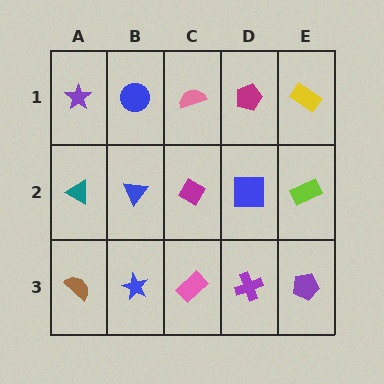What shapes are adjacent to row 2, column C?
A pink semicircle (row 1, column C), a pink rectangle (row 3, column C), a blue triangle (row 2, column B), a blue square (row 2, column D).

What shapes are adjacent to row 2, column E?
A yellow rectangle (row 1, column E), a purple pentagon (row 3, column E), a blue square (row 2, column D).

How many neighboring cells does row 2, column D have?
4.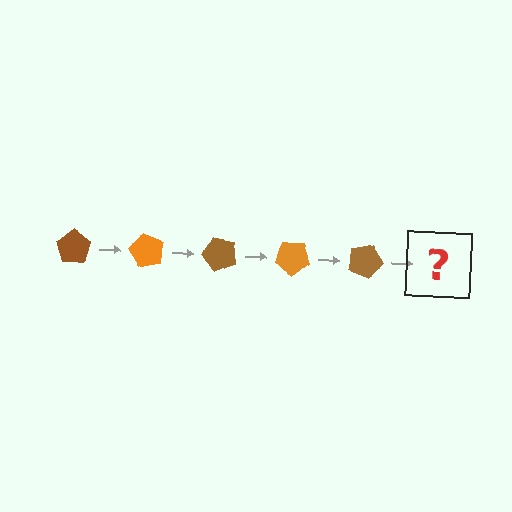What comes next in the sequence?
The next element should be an orange pentagon, rotated 300 degrees from the start.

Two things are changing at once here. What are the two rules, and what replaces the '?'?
The two rules are that it rotates 60 degrees each step and the color cycles through brown and orange. The '?' should be an orange pentagon, rotated 300 degrees from the start.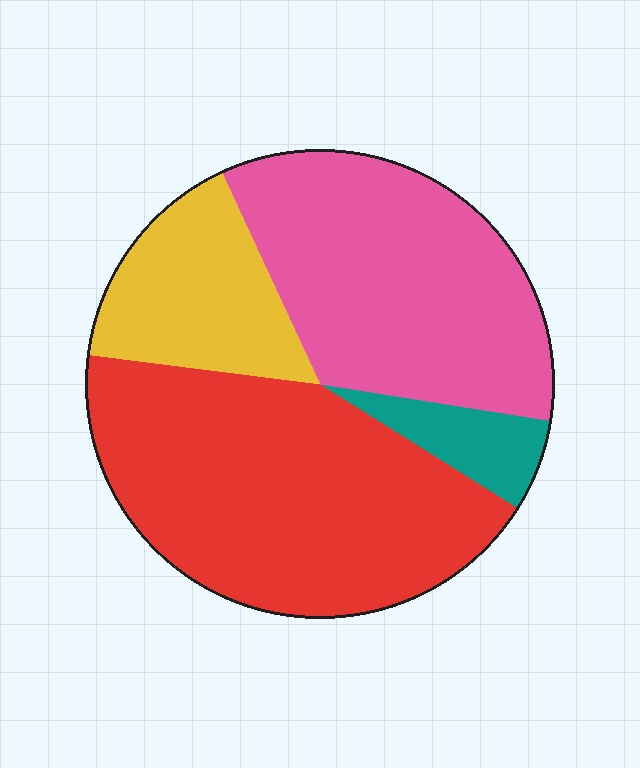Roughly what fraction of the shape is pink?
Pink takes up about one third (1/3) of the shape.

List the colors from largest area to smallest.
From largest to smallest: red, pink, yellow, teal.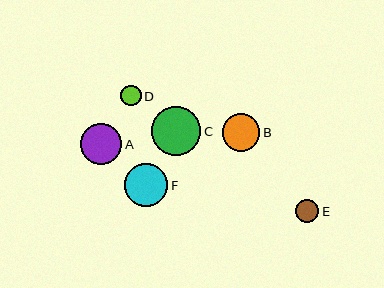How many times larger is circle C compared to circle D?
Circle C is approximately 2.4 times the size of circle D.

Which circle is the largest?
Circle C is the largest with a size of approximately 49 pixels.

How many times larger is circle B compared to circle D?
Circle B is approximately 1.8 times the size of circle D.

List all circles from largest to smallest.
From largest to smallest: C, F, A, B, E, D.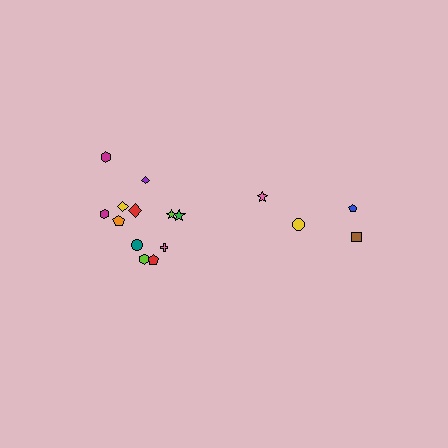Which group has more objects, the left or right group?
The left group.